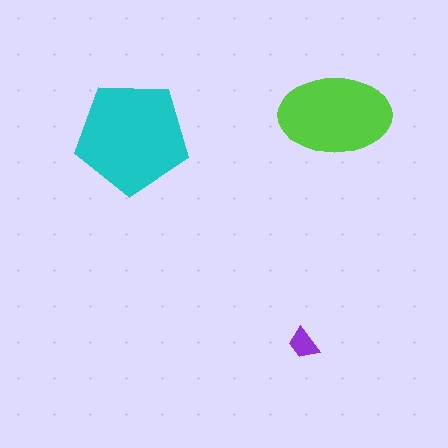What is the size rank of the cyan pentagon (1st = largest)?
1st.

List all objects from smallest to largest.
The purple trapezoid, the lime ellipse, the cyan pentagon.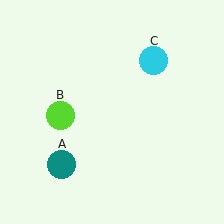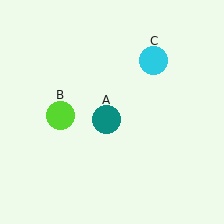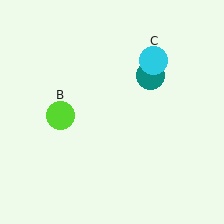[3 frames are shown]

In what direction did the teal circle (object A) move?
The teal circle (object A) moved up and to the right.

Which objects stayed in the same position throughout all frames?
Lime circle (object B) and cyan circle (object C) remained stationary.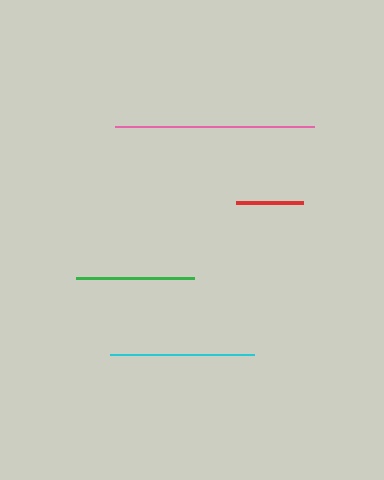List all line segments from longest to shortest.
From longest to shortest: pink, cyan, green, red.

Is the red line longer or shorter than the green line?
The green line is longer than the red line.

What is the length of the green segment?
The green segment is approximately 117 pixels long.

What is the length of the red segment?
The red segment is approximately 67 pixels long.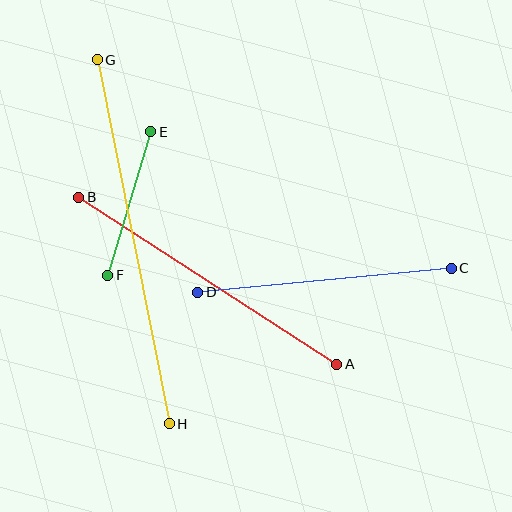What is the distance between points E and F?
The distance is approximately 150 pixels.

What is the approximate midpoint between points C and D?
The midpoint is at approximately (324, 280) pixels.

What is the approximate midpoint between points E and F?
The midpoint is at approximately (129, 204) pixels.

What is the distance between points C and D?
The distance is approximately 255 pixels.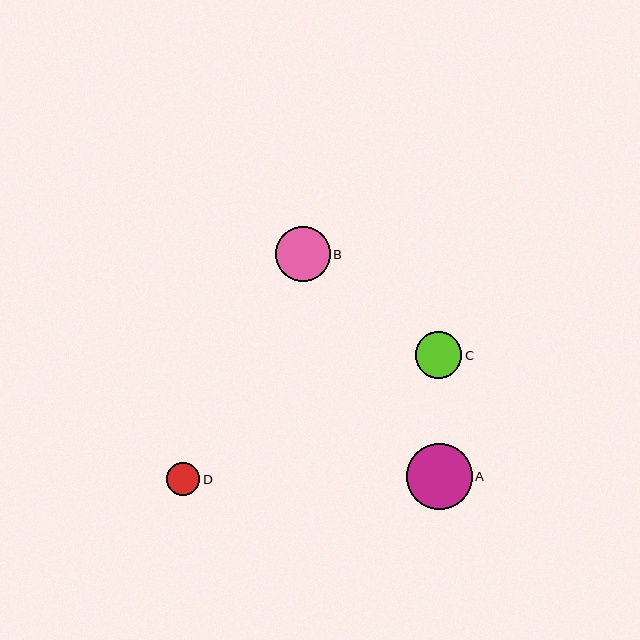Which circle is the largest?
Circle A is the largest with a size of approximately 66 pixels.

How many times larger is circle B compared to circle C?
Circle B is approximately 1.2 times the size of circle C.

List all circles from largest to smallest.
From largest to smallest: A, B, C, D.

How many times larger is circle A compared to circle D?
Circle A is approximately 2.0 times the size of circle D.